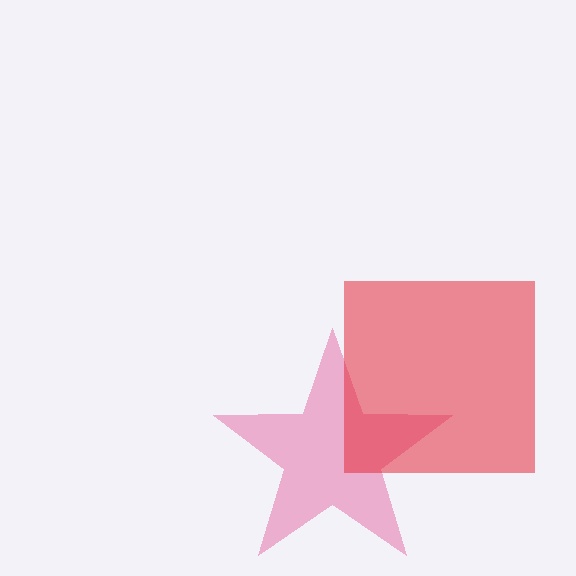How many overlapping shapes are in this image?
There are 2 overlapping shapes in the image.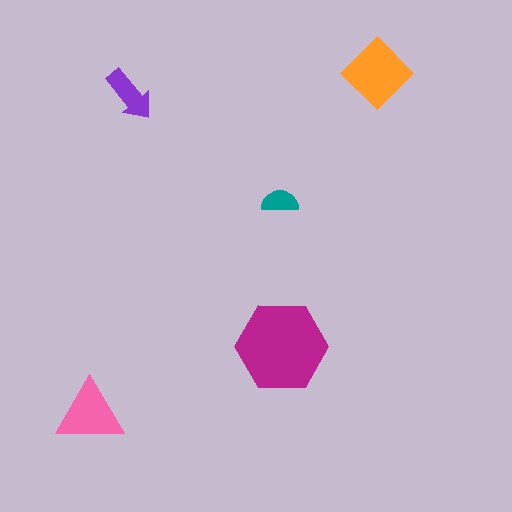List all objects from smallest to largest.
The teal semicircle, the purple arrow, the pink triangle, the orange diamond, the magenta hexagon.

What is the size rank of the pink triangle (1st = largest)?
3rd.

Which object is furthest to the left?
The pink triangle is leftmost.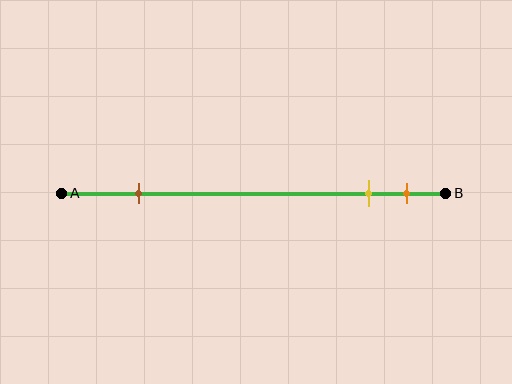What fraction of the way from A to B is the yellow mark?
The yellow mark is approximately 80% (0.8) of the way from A to B.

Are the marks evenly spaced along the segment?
No, the marks are not evenly spaced.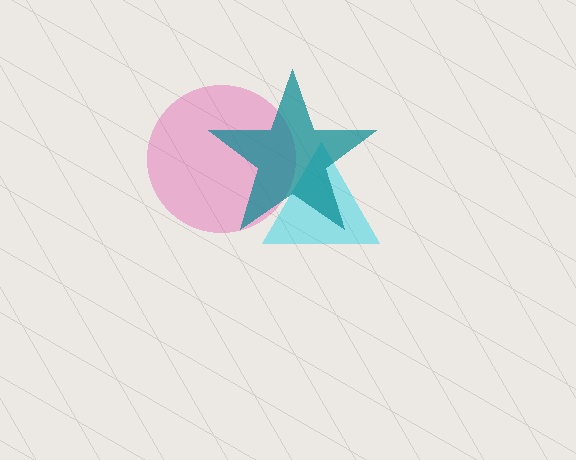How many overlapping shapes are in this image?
There are 3 overlapping shapes in the image.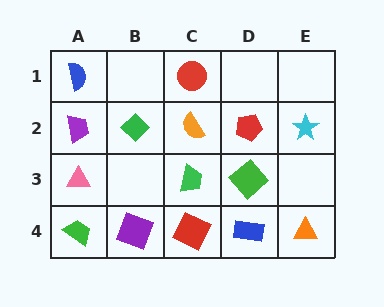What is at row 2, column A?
A purple trapezoid.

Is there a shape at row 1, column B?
No, that cell is empty.